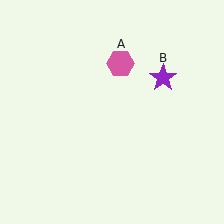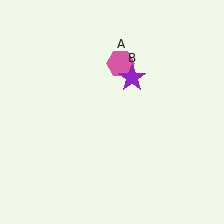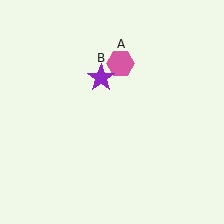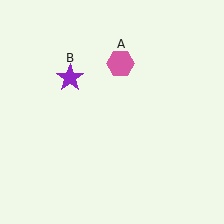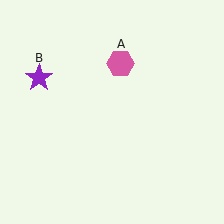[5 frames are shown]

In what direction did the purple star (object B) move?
The purple star (object B) moved left.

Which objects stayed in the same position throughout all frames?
Pink hexagon (object A) remained stationary.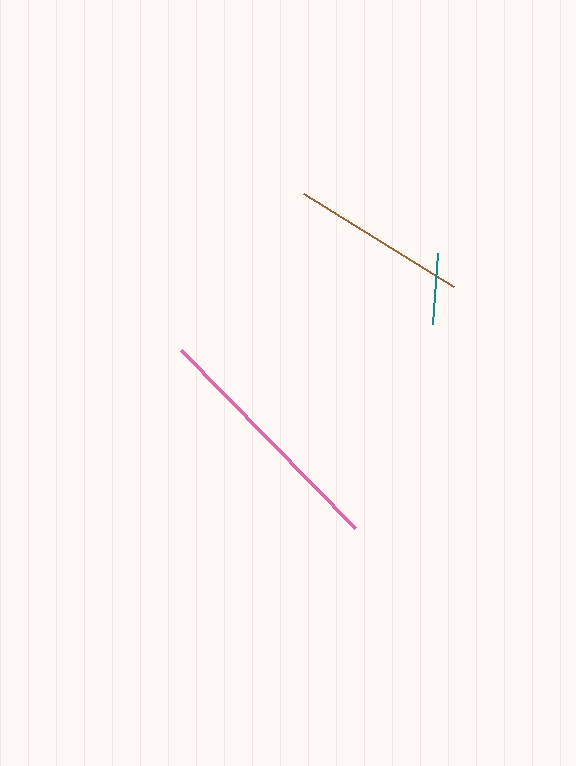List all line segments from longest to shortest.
From longest to shortest: pink, brown, teal.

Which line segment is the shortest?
The teal line is the shortest at approximately 72 pixels.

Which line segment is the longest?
The pink line is the longest at approximately 249 pixels.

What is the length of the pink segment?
The pink segment is approximately 249 pixels long.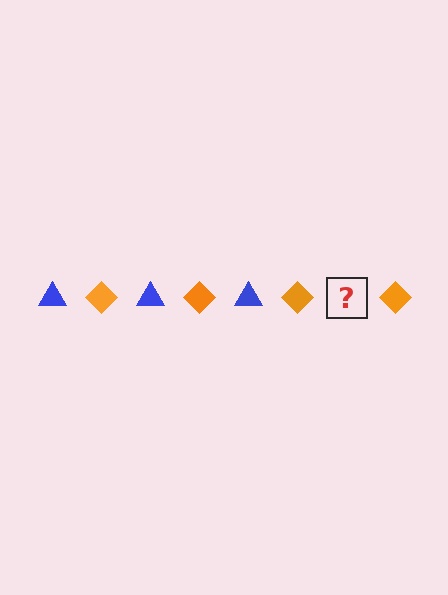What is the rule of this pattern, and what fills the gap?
The rule is that the pattern alternates between blue triangle and orange diamond. The gap should be filled with a blue triangle.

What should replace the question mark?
The question mark should be replaced with a blue triangle.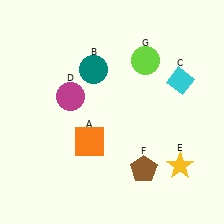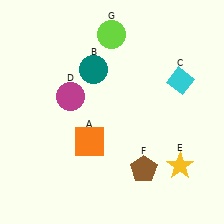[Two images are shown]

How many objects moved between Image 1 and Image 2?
1 object moved between the two images.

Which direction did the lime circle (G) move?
The lime circle (G) moved left.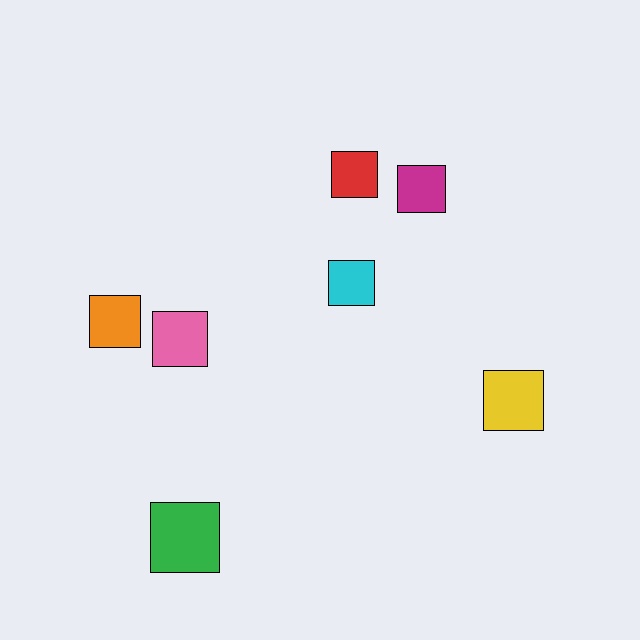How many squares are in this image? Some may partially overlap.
There are 7 squares.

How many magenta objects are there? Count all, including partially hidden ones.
There is 1 magenta object.